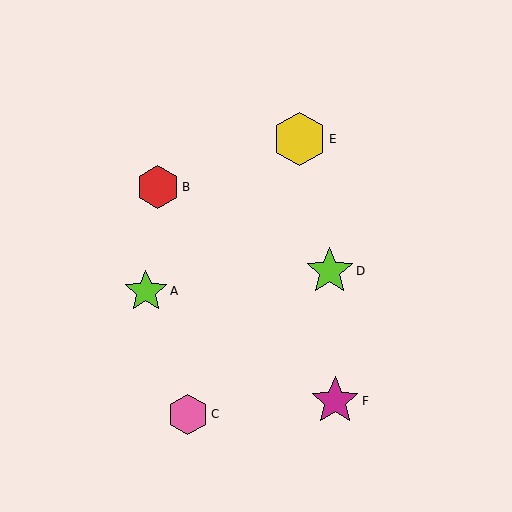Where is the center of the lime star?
The center of the lime star is at (146, 291).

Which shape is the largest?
The yellow hexagon (labeled E) is the largest.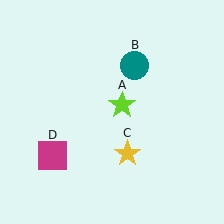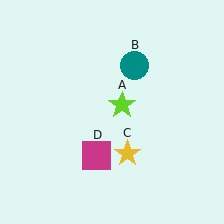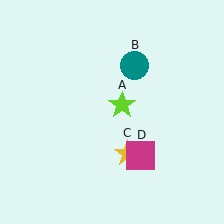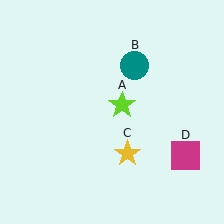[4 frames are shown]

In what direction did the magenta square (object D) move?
The magenta square (object D) moved right.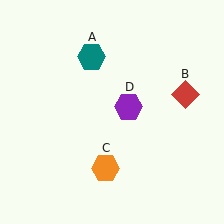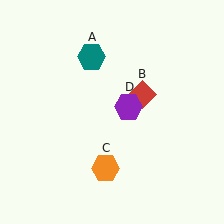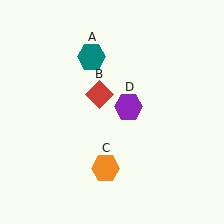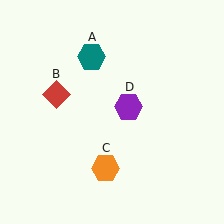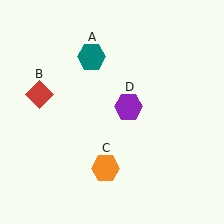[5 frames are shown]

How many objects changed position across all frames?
1 object changed position: red diamond (object B).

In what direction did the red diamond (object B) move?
The red diamond (object B) moved left.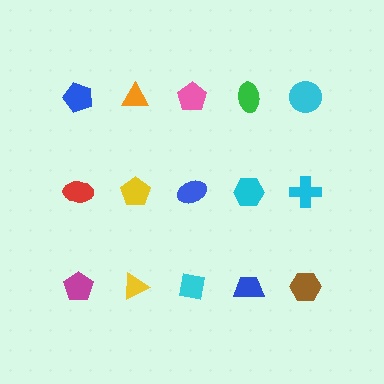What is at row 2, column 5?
A cyan cross.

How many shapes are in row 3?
5 shapes.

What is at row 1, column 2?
An orange triangle.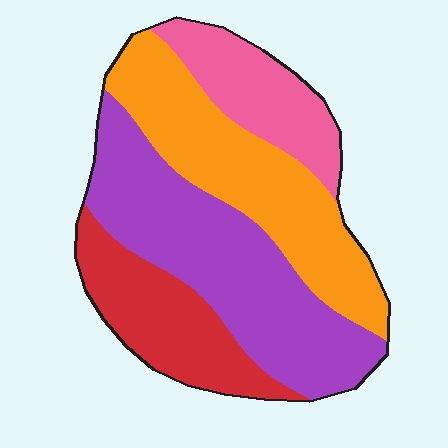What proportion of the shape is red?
Red covers 19% of the shape.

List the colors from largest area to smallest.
From largest to smallest: purple, orange, red, pink.